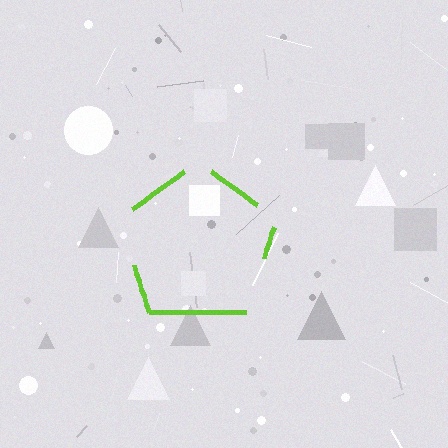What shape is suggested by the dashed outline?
The dashed outline suggests a pentagon.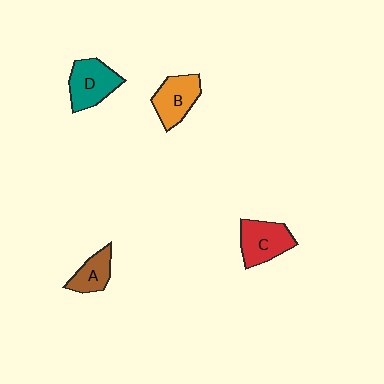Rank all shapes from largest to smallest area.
From largest to smallest: D (teal), C (red), B (orange), A (brown).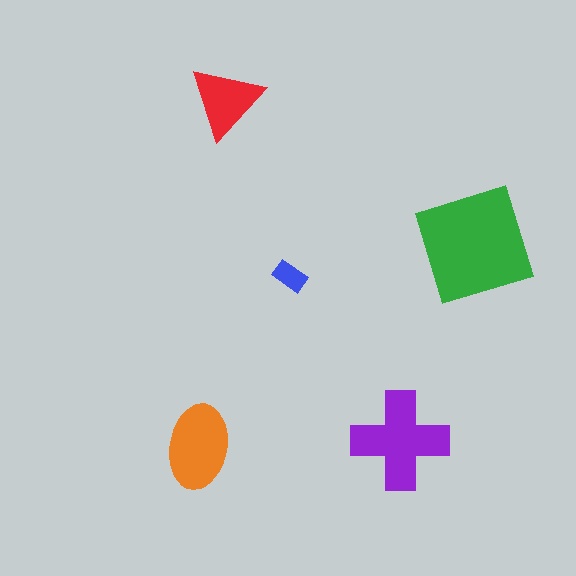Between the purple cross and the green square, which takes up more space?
The green square.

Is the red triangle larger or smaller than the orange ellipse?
Smaller.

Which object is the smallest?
The blue rectangle.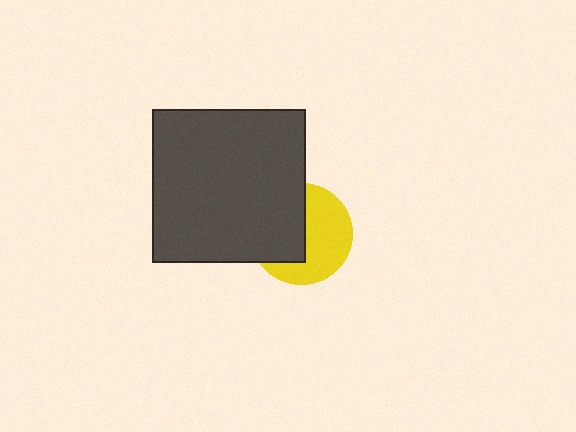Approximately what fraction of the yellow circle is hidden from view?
Roughly 46% of the yellow circle is hidden behind the dark gray square.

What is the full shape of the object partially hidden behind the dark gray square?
The partially hidden object is a yellow circle.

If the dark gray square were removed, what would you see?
You would see the complete yellow circle.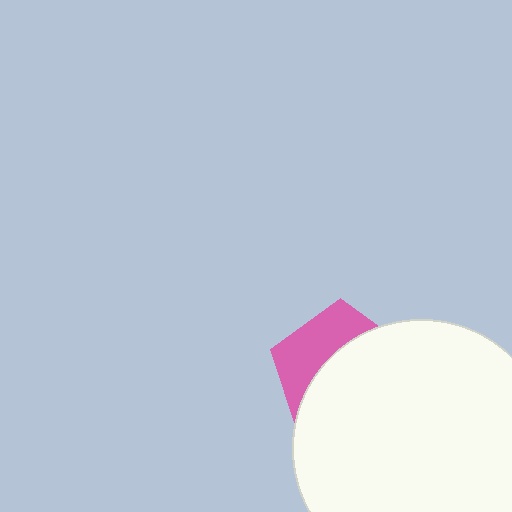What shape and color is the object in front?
The object in front is a white circle.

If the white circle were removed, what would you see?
You would see the complete pink pentagon.